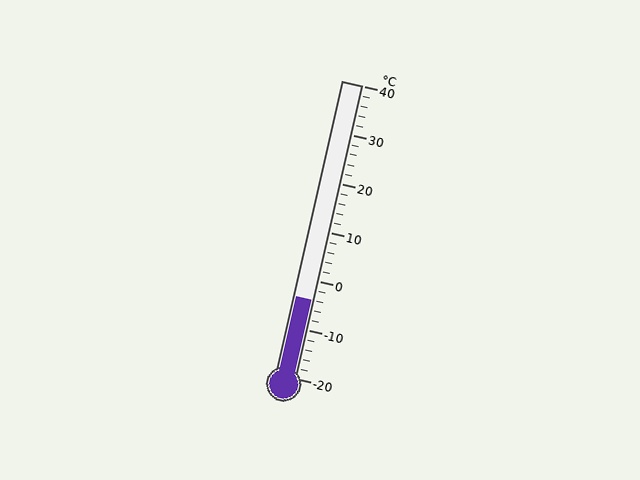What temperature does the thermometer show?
The thermometer shows approximately -4°C.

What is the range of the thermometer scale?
The thermometer scale ranges from -20°C to 40°C.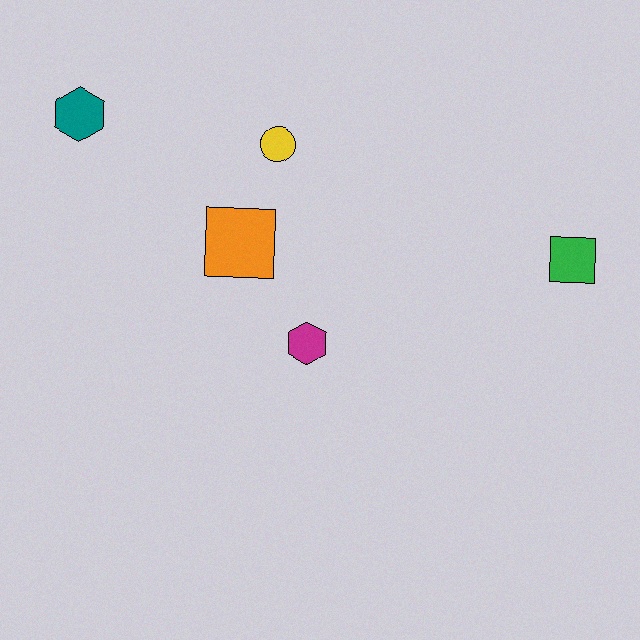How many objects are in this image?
There are 5 objects.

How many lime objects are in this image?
There are no lime objects.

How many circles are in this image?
There is 1 circle.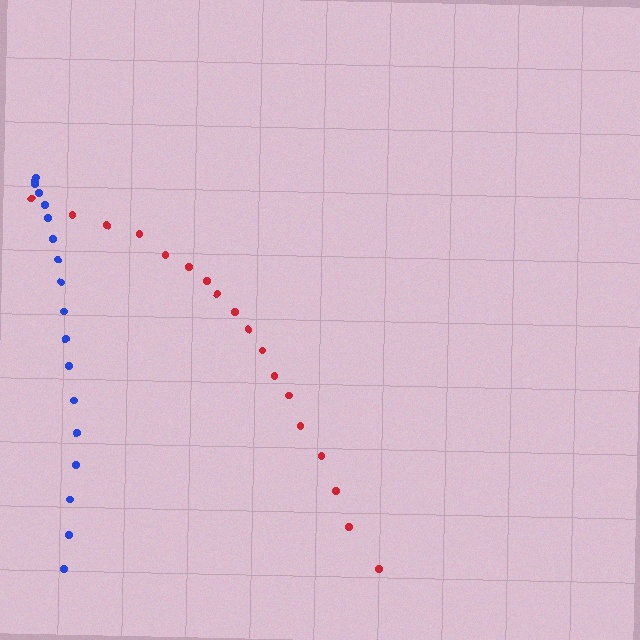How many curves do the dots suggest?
There are 2 distinct paths.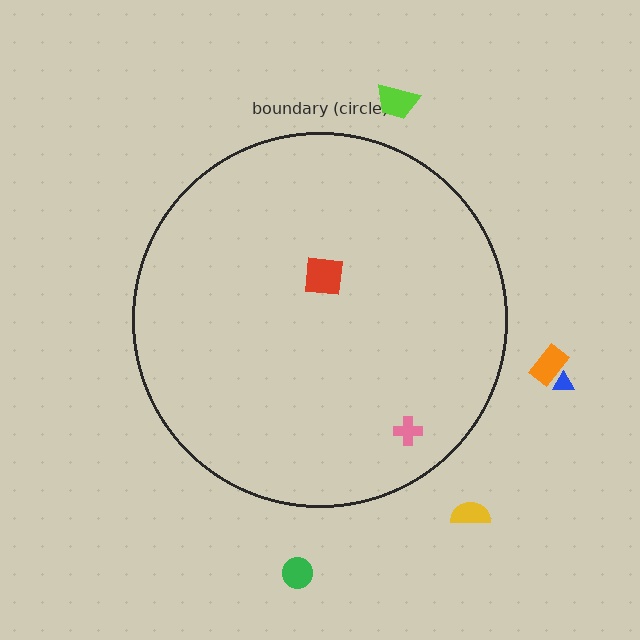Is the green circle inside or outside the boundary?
Outside.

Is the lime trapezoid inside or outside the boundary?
Outside.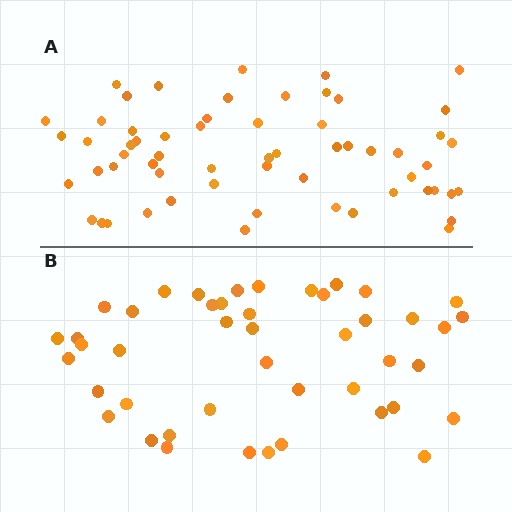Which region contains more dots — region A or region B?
Region A (the top region) has more dots.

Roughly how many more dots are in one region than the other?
Region A has approximately 15 more dots than region B.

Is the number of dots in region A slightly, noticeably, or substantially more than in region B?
Region A has noticeably more, but not dramatically so. The ratio is roughly 1.3 to 1.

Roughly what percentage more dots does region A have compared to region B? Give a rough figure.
About 35% more.